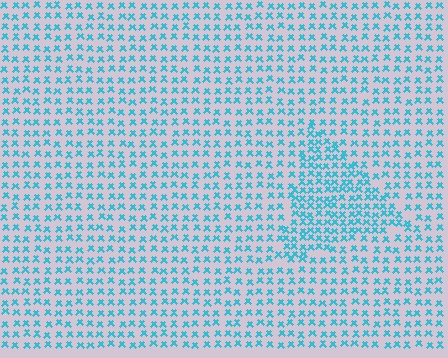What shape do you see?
I see a triangle.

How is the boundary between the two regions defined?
The boundary is defined by a change in element density (approximately 1.7x ratio). All elements are the same color, size, and shape.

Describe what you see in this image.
The image contains small cyan elements arranged at two different densities. A triangle-shaped region is visible where the elements are more densely packed than the surrounding area.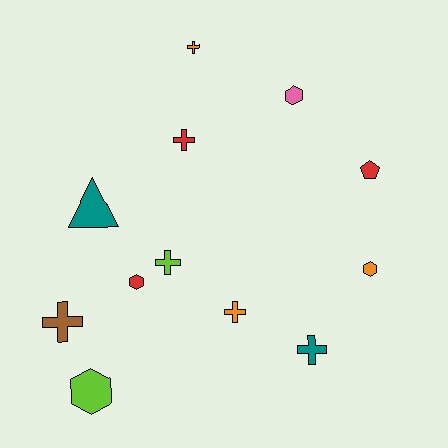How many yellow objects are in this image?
There are no yellow objects.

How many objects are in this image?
There are 12 objects.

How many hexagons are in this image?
There are 4 hexagons.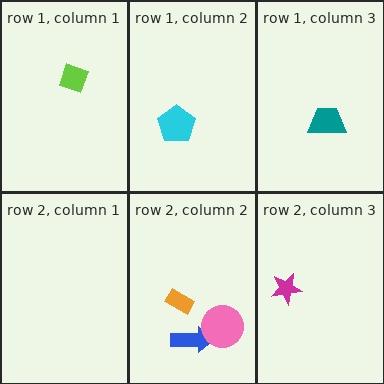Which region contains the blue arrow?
The row 2, column 2 region.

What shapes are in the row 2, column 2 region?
The blue arrow, the orange rectangle, the pink circle.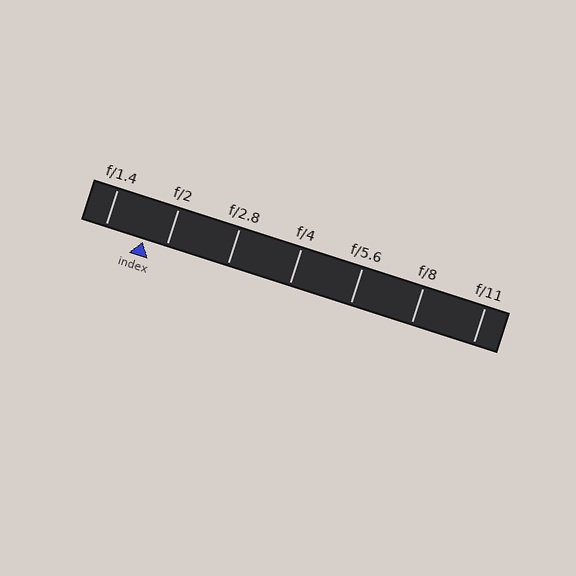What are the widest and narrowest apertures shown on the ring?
The widest aperture shown is f/1.4 and the narrowest is f/11.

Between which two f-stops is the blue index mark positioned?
The index mark is between f/1.4 and f/2.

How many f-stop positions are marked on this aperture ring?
There are 7 f-stop positions marked.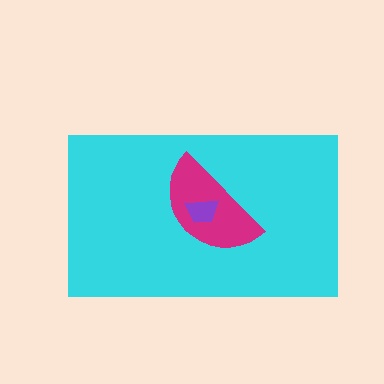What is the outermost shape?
The cyan rectangle.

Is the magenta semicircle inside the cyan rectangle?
Yes.